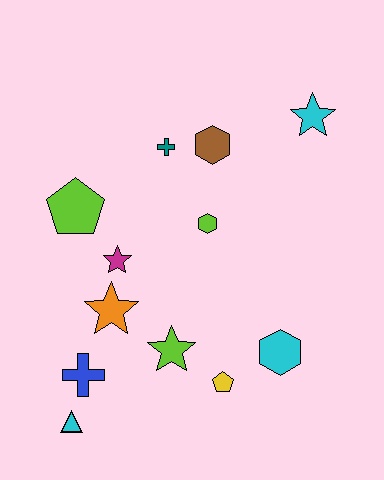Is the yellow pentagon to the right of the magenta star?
Yes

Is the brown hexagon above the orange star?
Yes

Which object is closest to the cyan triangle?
The blue cross is closest to the cyan triangle.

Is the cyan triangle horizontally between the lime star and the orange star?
No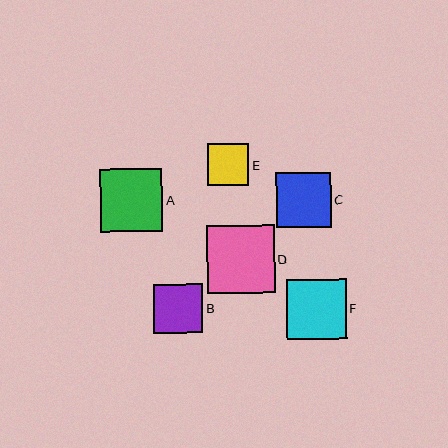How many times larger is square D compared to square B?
Square D is approximately 1.4 times the size of square B.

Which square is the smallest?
Square E is the smallest with a size of approximately 41 pixels.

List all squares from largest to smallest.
From largest to smallest: D, A, F, C, B, E.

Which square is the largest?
Square D is the largest with a size of approximately 68 pixels.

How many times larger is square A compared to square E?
Square A is approximately 1.5 times the size of square E.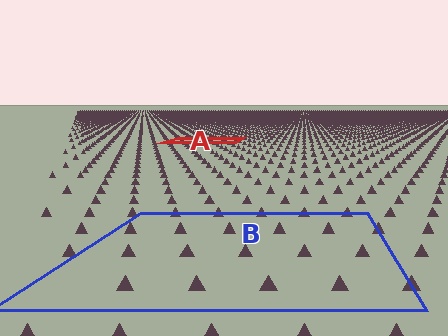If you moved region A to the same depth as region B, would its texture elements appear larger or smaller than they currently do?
They would appear larger. At a closer depth, the same texture elements are projected at a bigger on-screen size.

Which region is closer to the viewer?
Region B is closer. The texture elements there are larger and more spread out.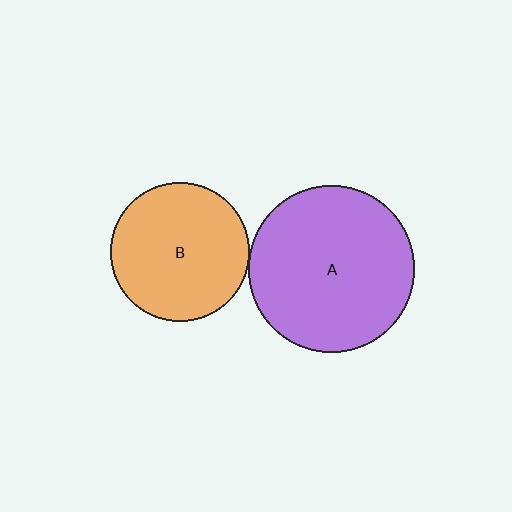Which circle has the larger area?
Circle A (purple).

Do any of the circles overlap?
No, none of the circles overlap.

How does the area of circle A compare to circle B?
Approximately 1.4 times.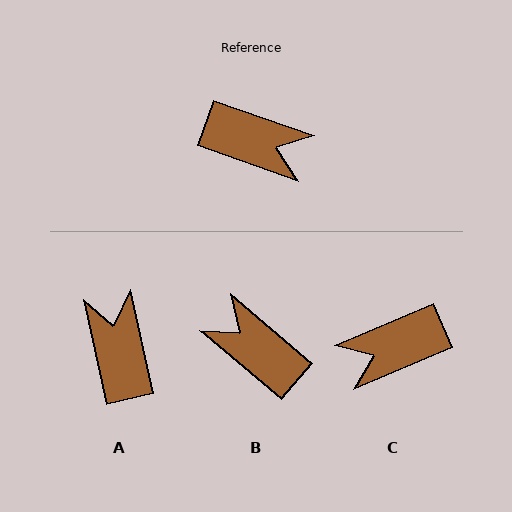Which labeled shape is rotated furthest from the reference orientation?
B, about 159 degrees away.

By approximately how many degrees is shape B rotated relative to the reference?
Approximately 159 degrees counter-clockwise.